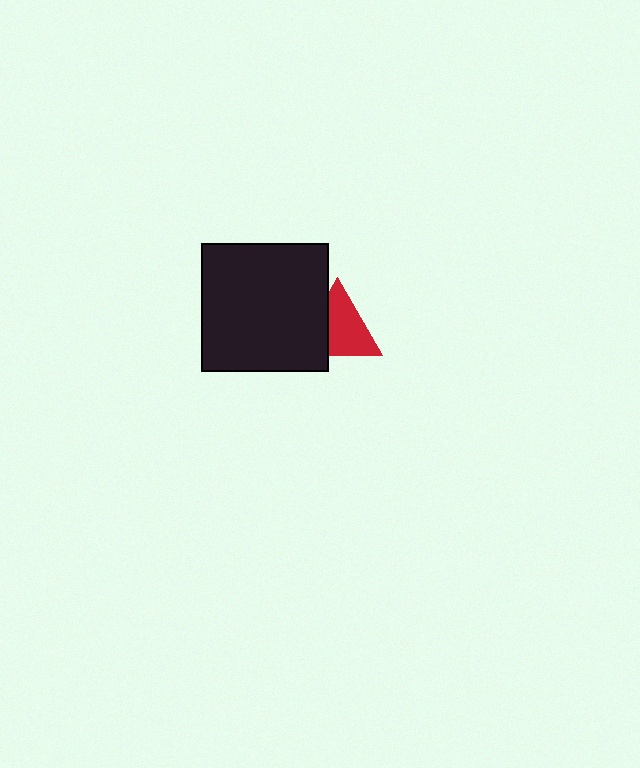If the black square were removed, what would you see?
You would see the complete red triangle.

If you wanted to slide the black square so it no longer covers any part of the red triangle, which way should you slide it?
Slide it left — that is the most direct way to separate the two shapes.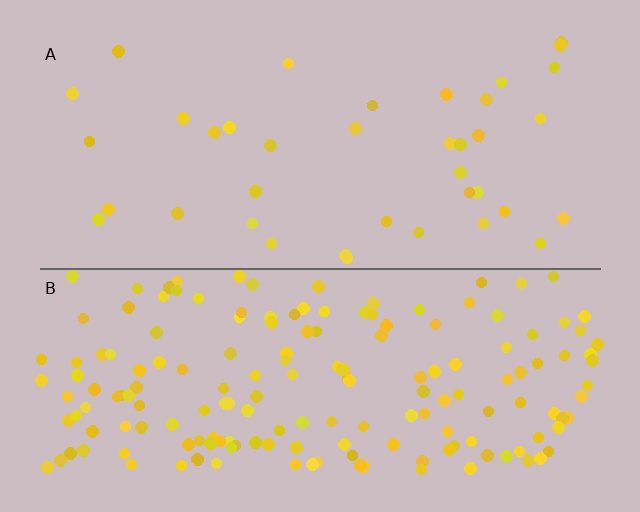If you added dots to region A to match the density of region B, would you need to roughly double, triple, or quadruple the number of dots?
Approximately quadruple.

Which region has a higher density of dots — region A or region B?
B (the bottom).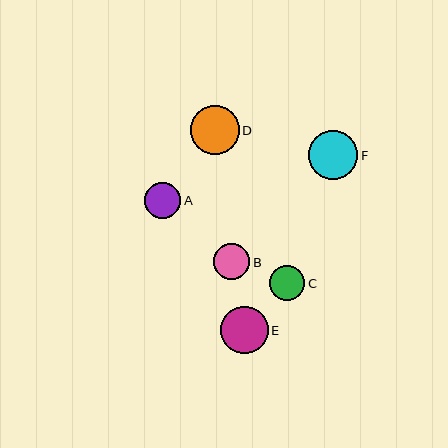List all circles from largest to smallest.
From largest to smallest: F, D, E, B, A, C.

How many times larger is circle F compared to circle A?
Circle F is approximately 1.4 times the size of circle A.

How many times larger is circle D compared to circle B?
Circle D is approximately 1.3 times the size of circle B.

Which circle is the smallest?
Circle C is the smallest with a size of approximately 35 pixels.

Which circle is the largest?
Circle F is the largest with a size of approximately 50 pixels.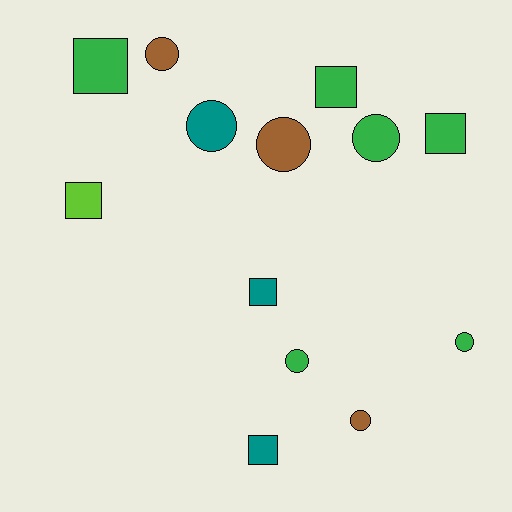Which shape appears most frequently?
Circle, with 7 objects.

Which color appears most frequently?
Green, with 6 objects.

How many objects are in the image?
There are 13 objects.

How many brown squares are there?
There are no brown squares.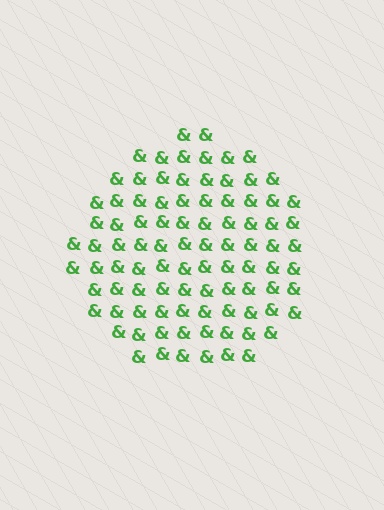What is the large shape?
The large shape is a circle.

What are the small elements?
The small elements are ampersands.